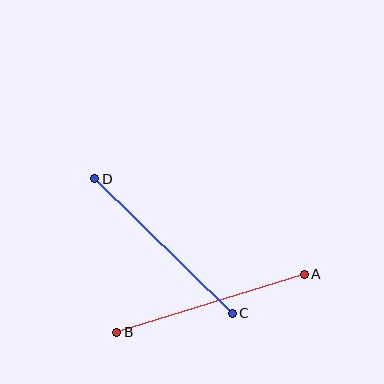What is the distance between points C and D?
The distance is approximately 192 pixels.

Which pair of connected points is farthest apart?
Points A and B are farthest apart.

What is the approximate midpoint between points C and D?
The midpoint is at approximately (163, 246) pixels.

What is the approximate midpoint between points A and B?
The midpoint is at approximately (210, 303) pixels.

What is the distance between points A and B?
The distance is approximately 196 pixels.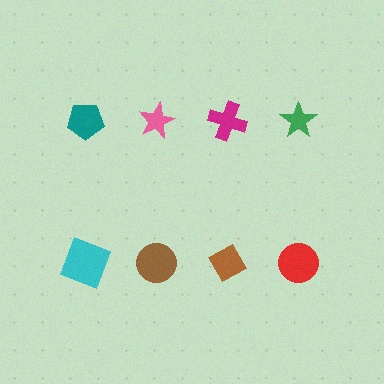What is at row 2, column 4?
A red circle.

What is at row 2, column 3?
A brown diamond.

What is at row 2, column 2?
A brown circle.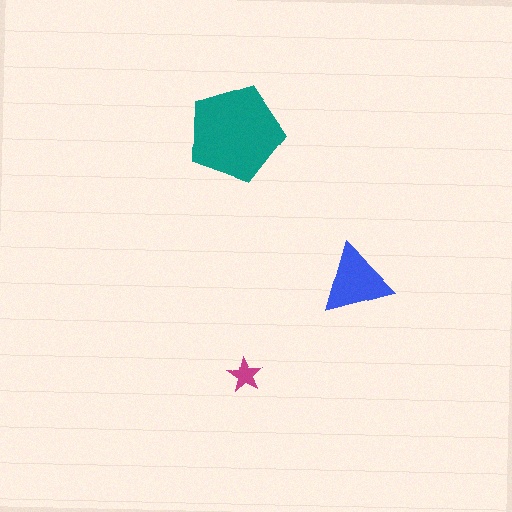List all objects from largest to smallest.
The teal pentagon, the blue triangle, the magenta star.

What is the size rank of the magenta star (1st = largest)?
3rd.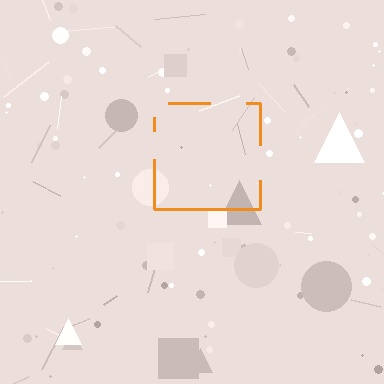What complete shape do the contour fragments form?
The contour fragments form a square.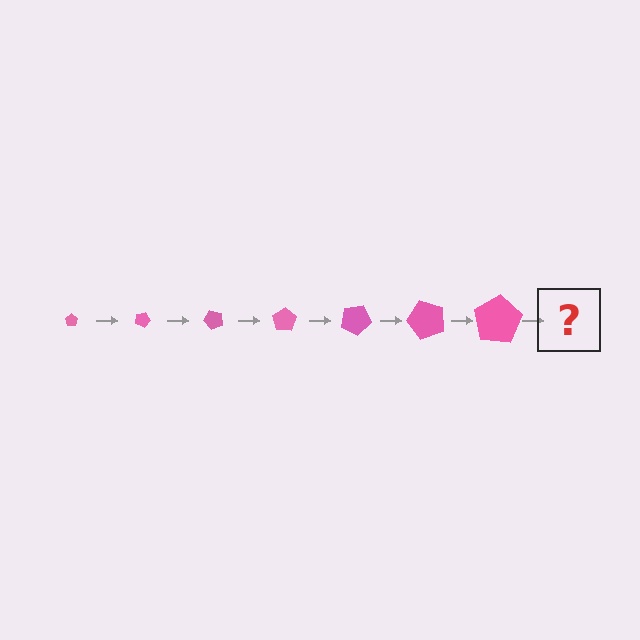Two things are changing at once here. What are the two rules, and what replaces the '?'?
The two rules are that the pentagon grows larger each step and it rotates 25 degrees each step. The '?' should be a pentagon, larger than the previous one and rotated 175 degrees from the start.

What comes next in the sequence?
The next element should be a pentagon, larger than the previous one and rotated 175 degrees from the start.